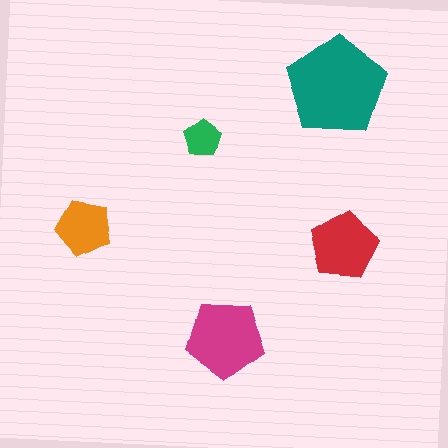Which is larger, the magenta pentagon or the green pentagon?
The magenta one.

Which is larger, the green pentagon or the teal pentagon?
The teal one.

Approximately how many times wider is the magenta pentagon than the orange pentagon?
About 1.5 times wider.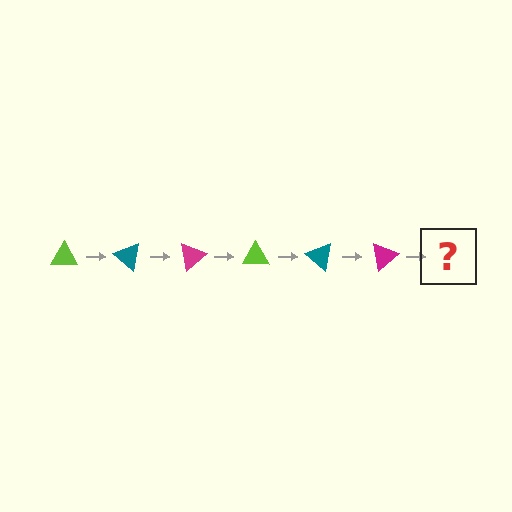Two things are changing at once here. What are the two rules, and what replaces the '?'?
The two rules are that it rotates 40 degrees each step and the color cycles through lime, teal, and magenta. The '?' should be a lime triangle, rotated 240 degrees from the start.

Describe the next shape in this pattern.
It should be a lime triangle, rotated 240 degrees from the start.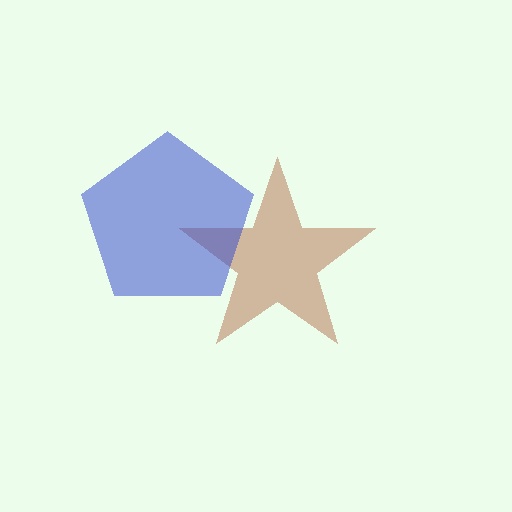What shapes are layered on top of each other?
The layered shapes are: a brown star, a blue pentagon.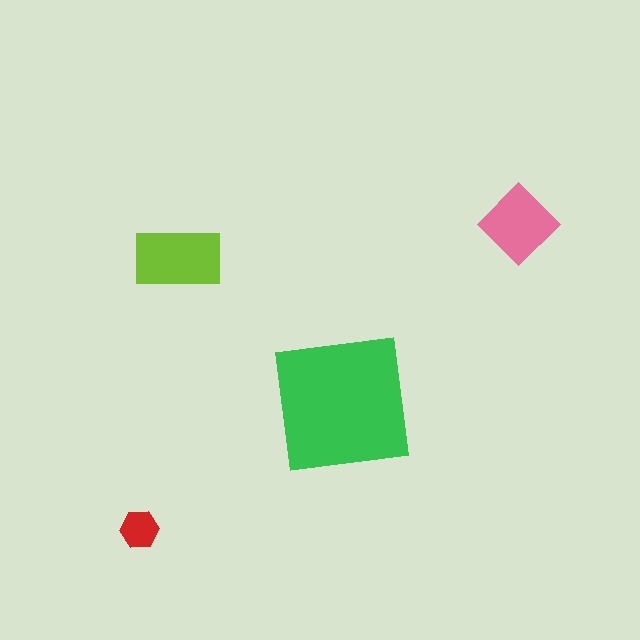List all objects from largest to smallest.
The green square, the lime rectangle, the pink diamond, the red hexagon.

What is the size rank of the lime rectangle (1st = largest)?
2nd.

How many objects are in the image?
There are 4 objects in the image.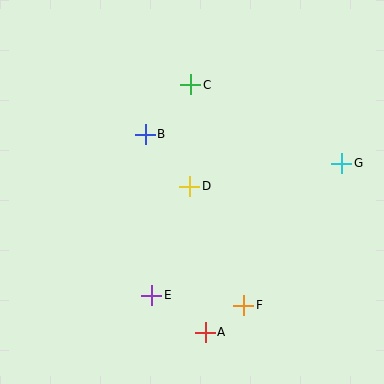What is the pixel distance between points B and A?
The distance between B and A is 207 pixels.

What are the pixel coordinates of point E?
Point E is at (152, 295).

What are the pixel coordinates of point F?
Point F is at (244, 305).